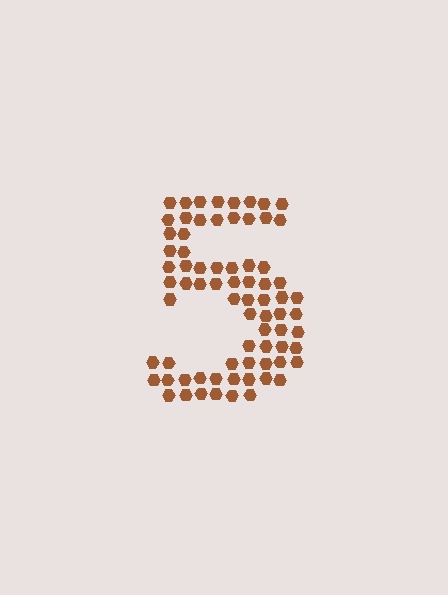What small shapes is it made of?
It is made of small hexagons.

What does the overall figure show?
The overall figure shows the digit 5.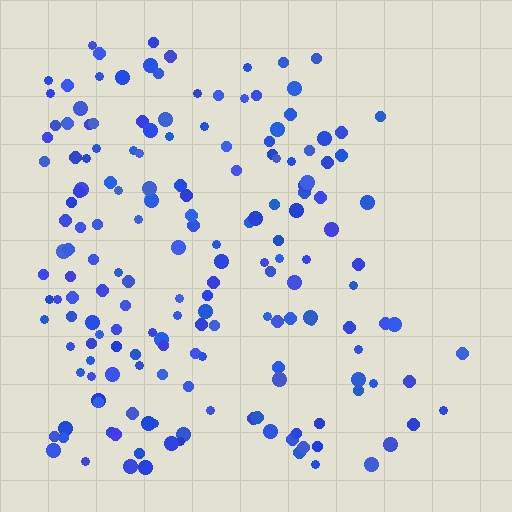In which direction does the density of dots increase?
From right to left, with the left side densest.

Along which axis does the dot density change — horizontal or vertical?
Horizontal.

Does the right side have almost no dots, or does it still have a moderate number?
Still a moderate number, just noticeably fewer than the left.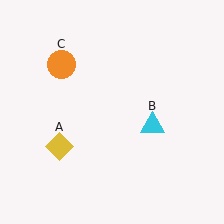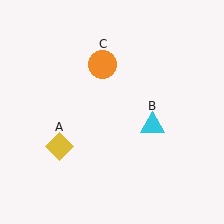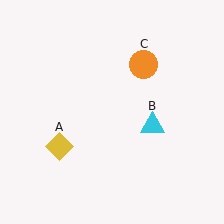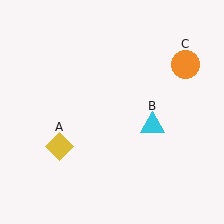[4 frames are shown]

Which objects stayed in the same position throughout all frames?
Yellow diamond (object A) and cyan triangle (object B) remained stationary.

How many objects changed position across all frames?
1 object changed position: orange circle (object C).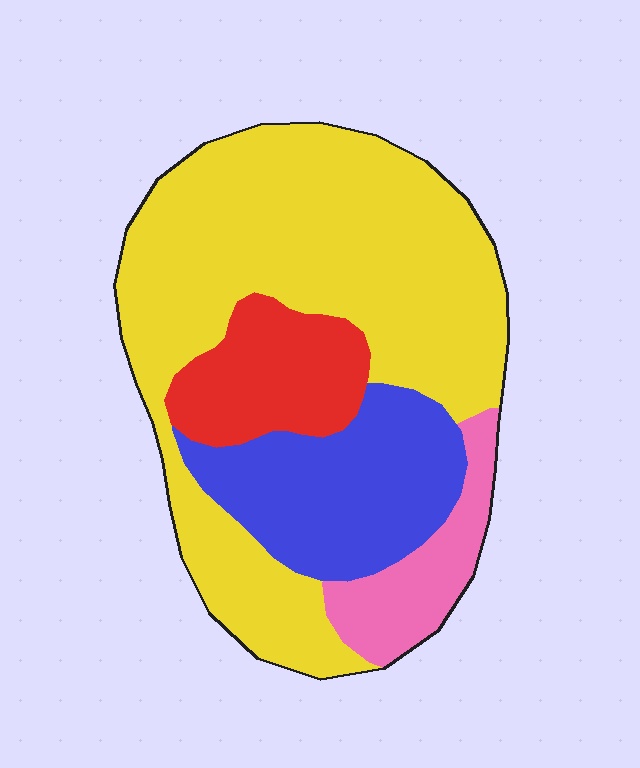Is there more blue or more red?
Blue.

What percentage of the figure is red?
Red covers roughly 15% of the figure.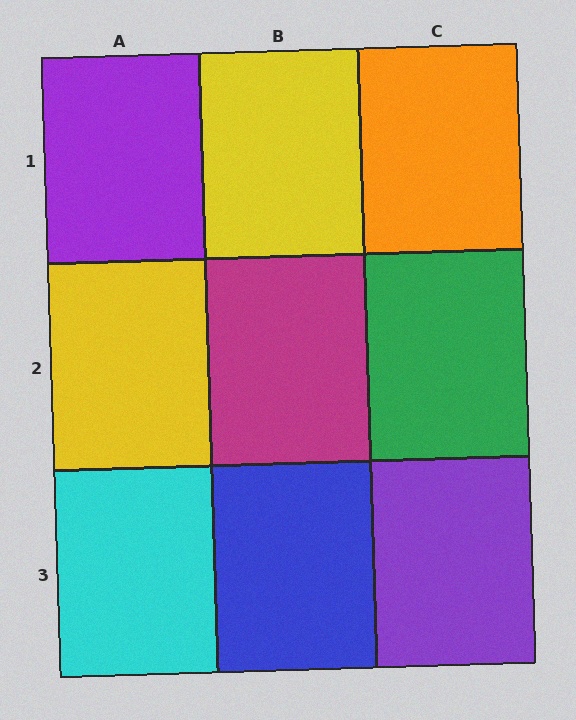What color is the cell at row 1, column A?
Purple.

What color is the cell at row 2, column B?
Magenta.